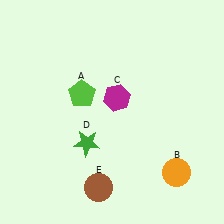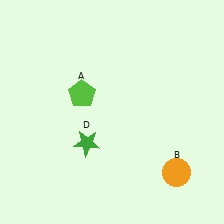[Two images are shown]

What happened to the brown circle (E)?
The brown circle (E) was removed in Image 2. It was in the bottom-left area of Image 1.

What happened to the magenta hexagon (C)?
The magenta hexagon (C) was removed in Image 2. It was in the top-right area of Image 1.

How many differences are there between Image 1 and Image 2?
There are 2 differences between the two images.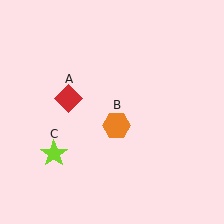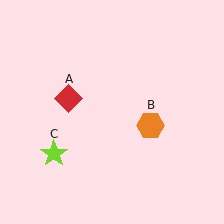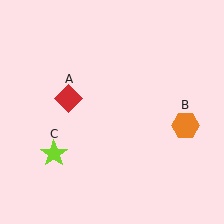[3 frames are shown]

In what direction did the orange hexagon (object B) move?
The orange hexagon (object B) moved right.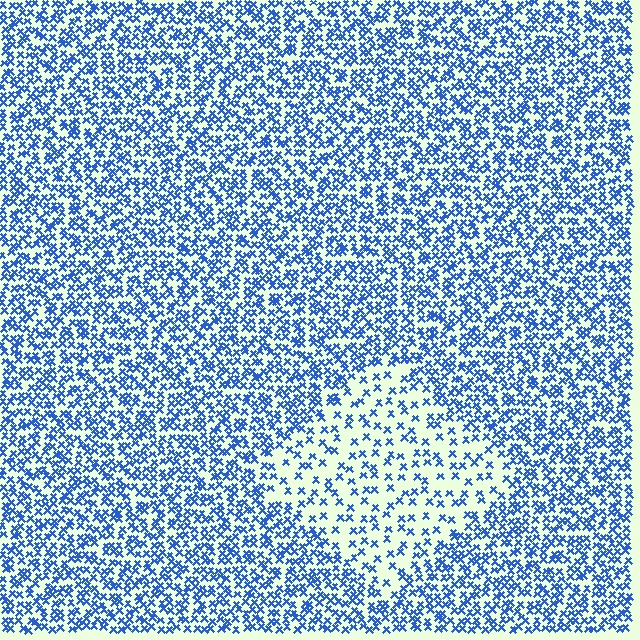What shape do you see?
I see a diamond.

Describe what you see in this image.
The image contains small blue elements arranged at two different densities. A diamond-shaped region is visible where the elements are less densely packed than the surrounding area.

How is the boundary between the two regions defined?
The boundary is defined by a change in element density (approximately 2.4x ratio). All elements are the same color, size, and shape.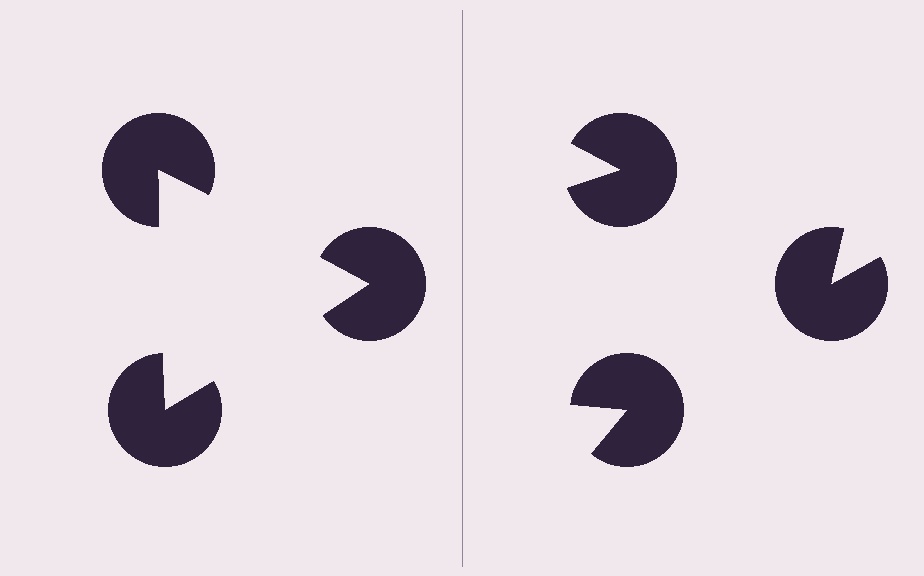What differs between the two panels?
The pac-man discs are positioned identically on both sides; only the wedge orientations differ. On the left they align to a triangle; on the right they are misaligned.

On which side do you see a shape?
An illusory triangle appears on the left side. On the right side the wedge cuts are rotated, so no coherent shape forms.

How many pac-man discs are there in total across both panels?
6 — 3 on each side.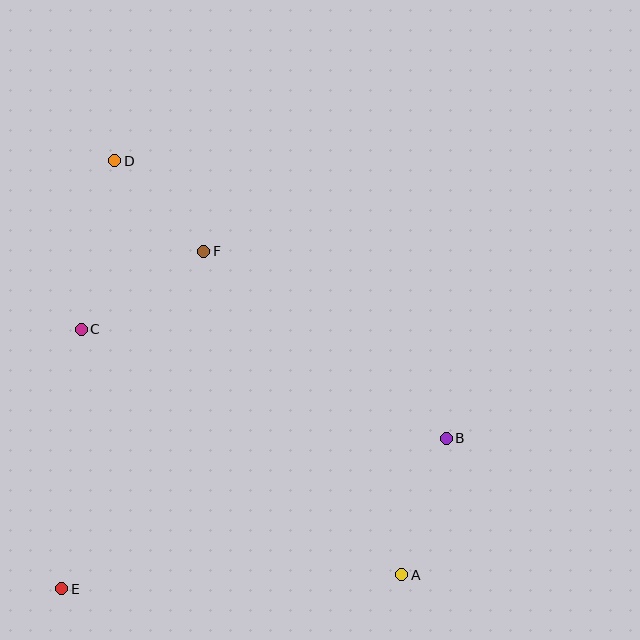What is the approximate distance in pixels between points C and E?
The distance between C and E is approximately 260 pixels.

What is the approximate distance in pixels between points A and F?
The distance between A and F is approximately 379 pixels.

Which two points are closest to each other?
Points D and F are closest to each other.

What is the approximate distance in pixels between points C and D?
The distance between C and D is approximately 172 pixels.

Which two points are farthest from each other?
Points A and D are farthest from each other.